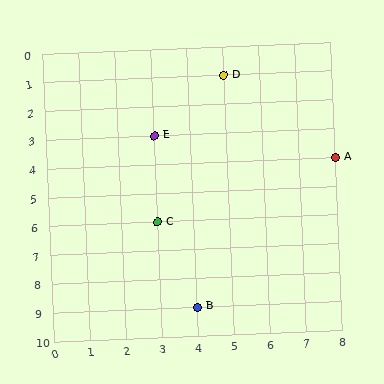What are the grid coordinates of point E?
Point E is at grid coordinates (3, 3).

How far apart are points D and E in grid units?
Points D and E are 2 columns and 2 rows apart (about 2.8 grid units diagonally).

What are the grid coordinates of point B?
Point B is at grid coordinates (4, 9).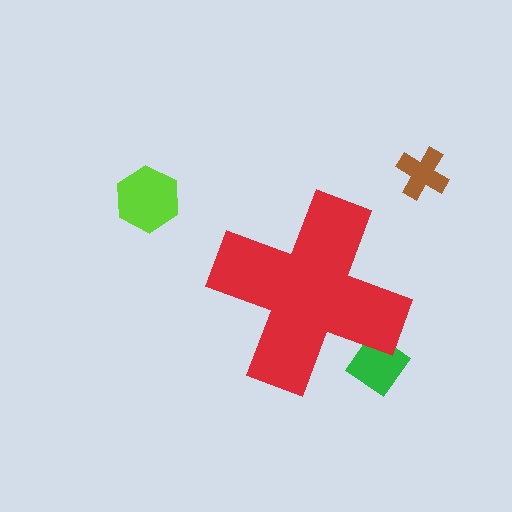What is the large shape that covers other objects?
A red cross.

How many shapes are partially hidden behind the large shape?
1 shape is partially hidden.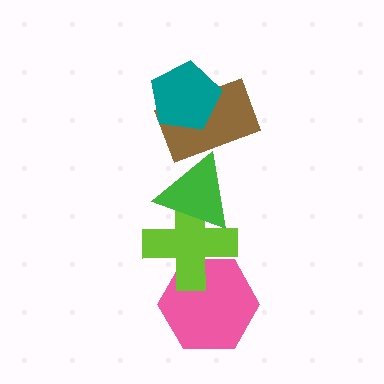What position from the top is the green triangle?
The green triangle is 3rd from the top.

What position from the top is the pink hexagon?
The pink hexagon is 5th from the top.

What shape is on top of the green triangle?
The brown rectangle is on top of the green triangle.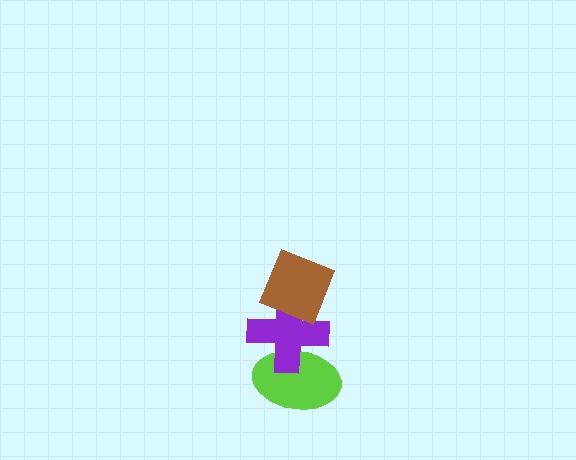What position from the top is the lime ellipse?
The lime ellipse is 3rd from the top.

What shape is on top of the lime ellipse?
The purple cross is on top of the lime ellipse.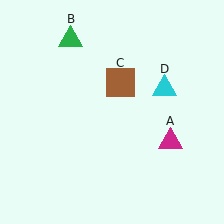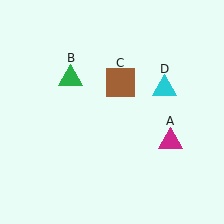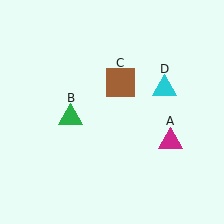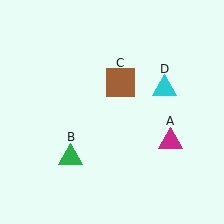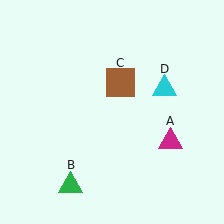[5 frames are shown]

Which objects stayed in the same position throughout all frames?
Magenta triangle (object A) and brown square (object C) and cyan triangle (object D) remained stationary.